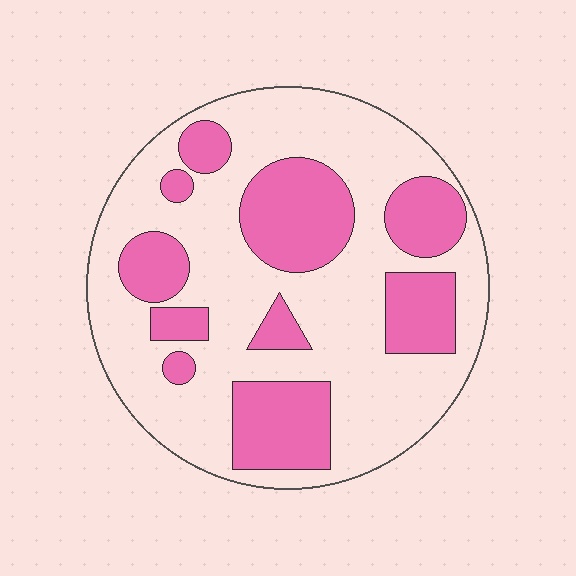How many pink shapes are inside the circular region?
10.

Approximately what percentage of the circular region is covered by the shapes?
Approximately 35%.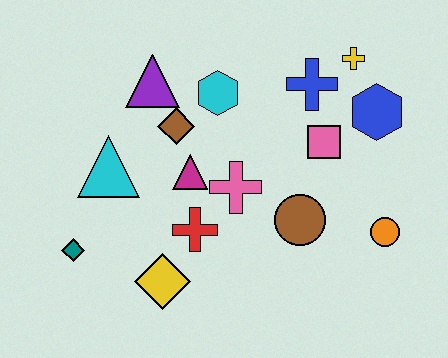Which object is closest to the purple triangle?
The brown diamond is closest to the purple triangle.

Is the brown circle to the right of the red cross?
Yes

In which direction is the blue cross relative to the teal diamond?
The blue cross is to the right of the teal diamond.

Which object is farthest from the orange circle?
The teal diamond is farthest from the orange circle.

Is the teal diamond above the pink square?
No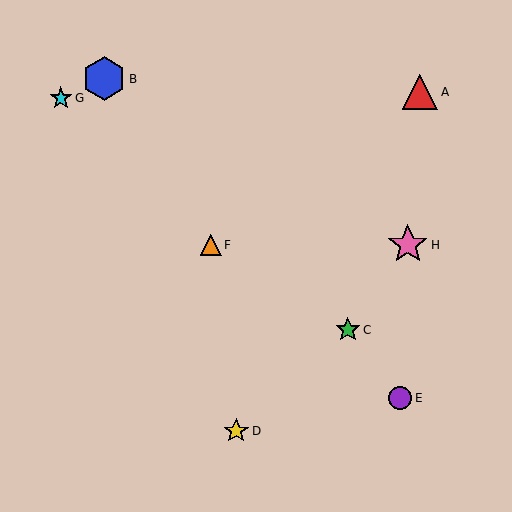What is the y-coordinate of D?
Object D is at y≈431.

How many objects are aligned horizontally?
2 objects (F, H) are aligned horizontally.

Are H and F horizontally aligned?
Yes, both are at y≈245.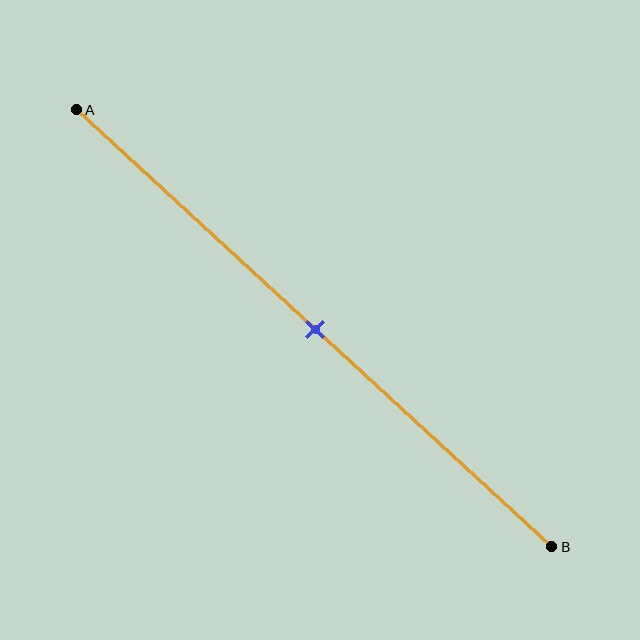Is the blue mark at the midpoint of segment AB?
Yes, the mark is approximately at the midpoint.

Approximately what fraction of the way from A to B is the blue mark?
The blue mark is approximately 50% of the way from A to B.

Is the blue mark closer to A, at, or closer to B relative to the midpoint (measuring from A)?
The blue mark is approximately at the midpoint of segment AB.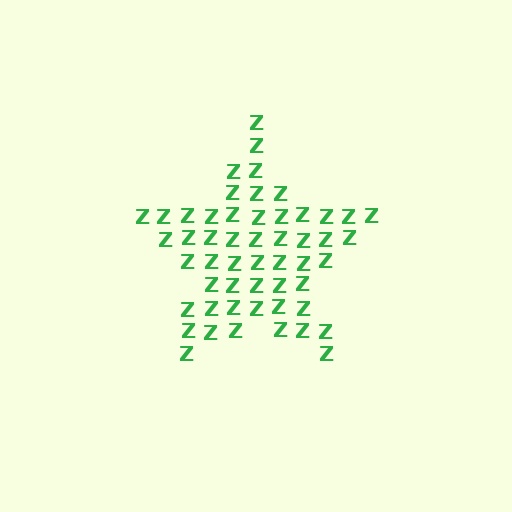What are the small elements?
The small elements are letter Z's.